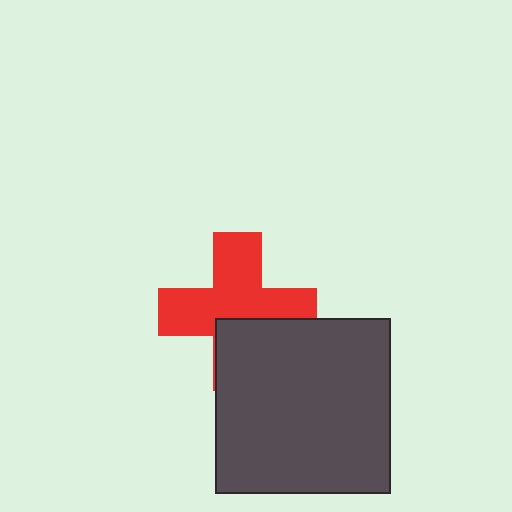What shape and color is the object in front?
The object in front is a dark gray square.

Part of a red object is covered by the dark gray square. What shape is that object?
It is a cross.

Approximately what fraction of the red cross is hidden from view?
Roughly 34% of the red cross is hidden behind the dark gray square.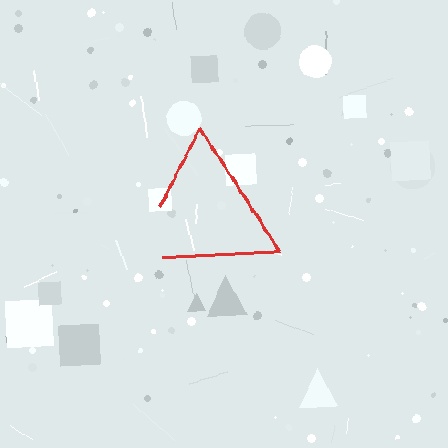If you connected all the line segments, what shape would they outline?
They would outline a triangle.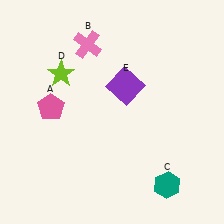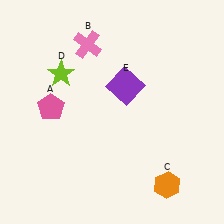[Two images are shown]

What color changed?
The hexagon (C) changed from teal in Image 1 to orange in Image 2.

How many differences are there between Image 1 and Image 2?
There is 1 difference between the two images.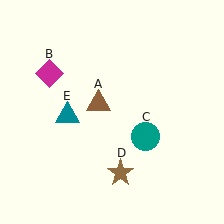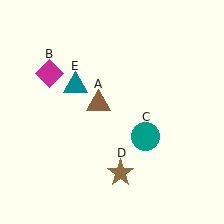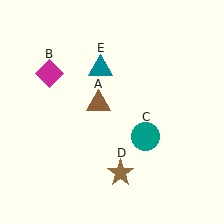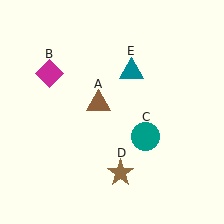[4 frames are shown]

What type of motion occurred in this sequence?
The teal triangle (object E) rotated clockwise around the center of the scene.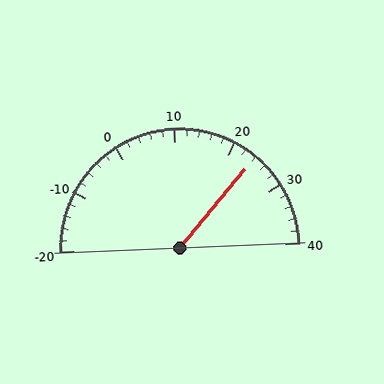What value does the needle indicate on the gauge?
The needle indicates approximately 24.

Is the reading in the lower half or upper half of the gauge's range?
The reading is in the upper half of the range (-20 to 40).